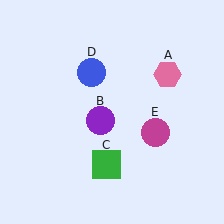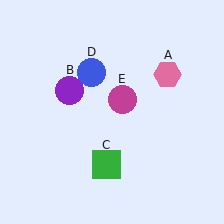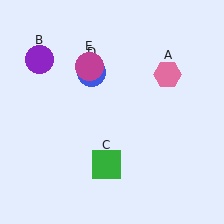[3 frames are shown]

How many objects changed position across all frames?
2 objects changed position: purple circle (object B), magenta circle (object E).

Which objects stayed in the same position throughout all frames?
Pink hexagon (object A) and green square (object C) and blue circle (object D) remained stationary.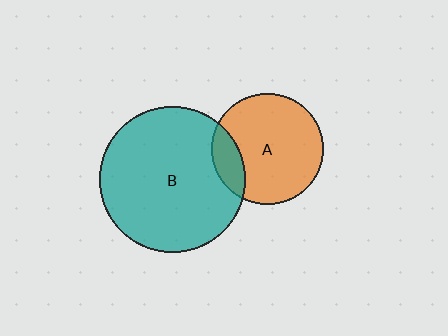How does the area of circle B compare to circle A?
Approximately 1.7 times.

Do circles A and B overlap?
Yes.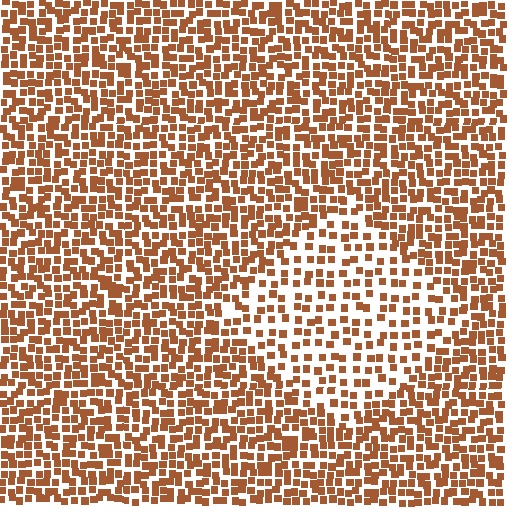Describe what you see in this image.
The image contains small brown elements arranged at two different densities. A diamond-shaped region is visible where the elements are less densely packed than the surrounding area.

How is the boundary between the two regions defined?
The boundary is defined by a change in element density (approximately 1.9x ratio). All elements are the same color, size, and shape.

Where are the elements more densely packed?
The elements are more densely packed outside the diamond boundary.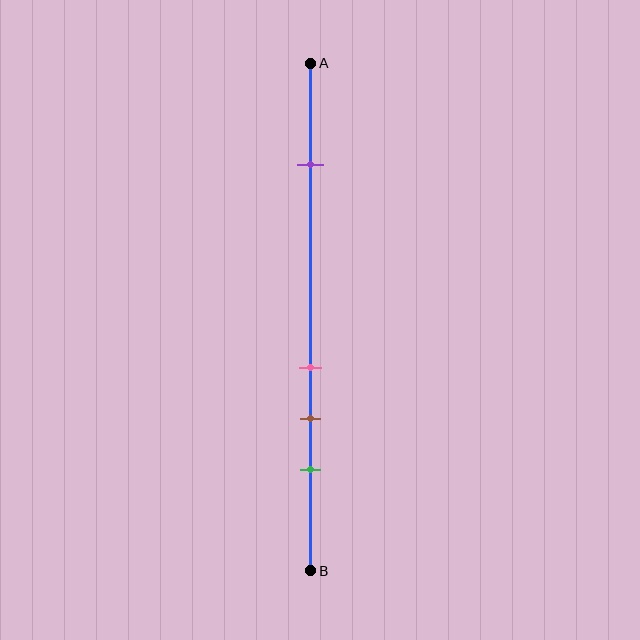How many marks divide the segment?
There are 4 marks dividing the segment.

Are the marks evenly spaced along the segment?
No, the marks are not evenly spaced.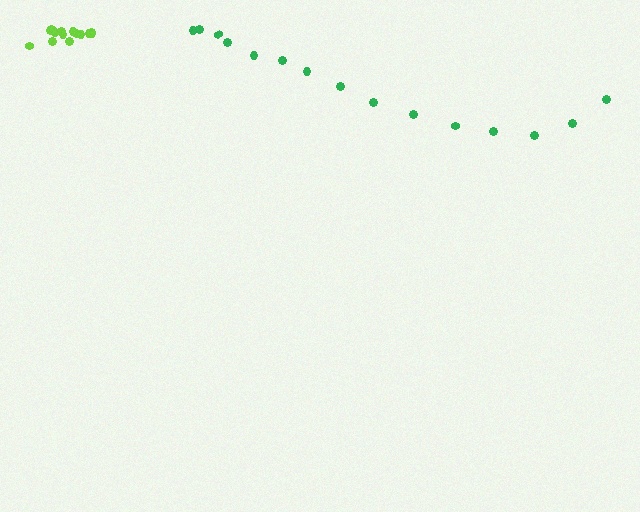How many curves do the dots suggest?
There are 2 distinct paths.